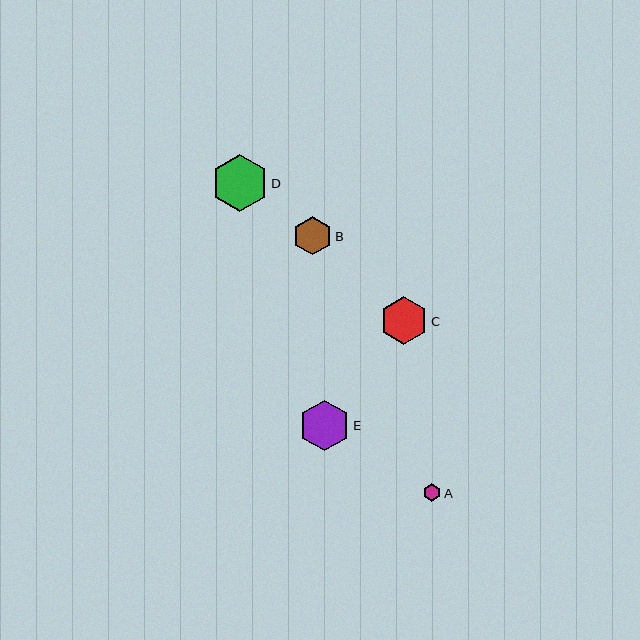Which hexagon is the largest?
Hexagon D is the largest with a size of approximately 57 pixels.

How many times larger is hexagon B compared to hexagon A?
Hexagon B is approximately 2.2 times the size of hexagon A.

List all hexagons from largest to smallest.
From largest to smallest: D, E, C, B, A.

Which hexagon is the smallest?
Hexagon A is the smallest with a size of approximately 18 pixels.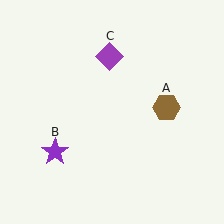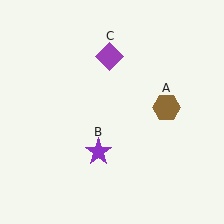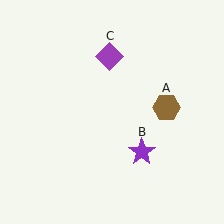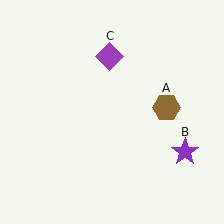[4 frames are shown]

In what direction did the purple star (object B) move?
The purple star (object B) moved right.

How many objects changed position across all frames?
1 object changed position: purple star (object B).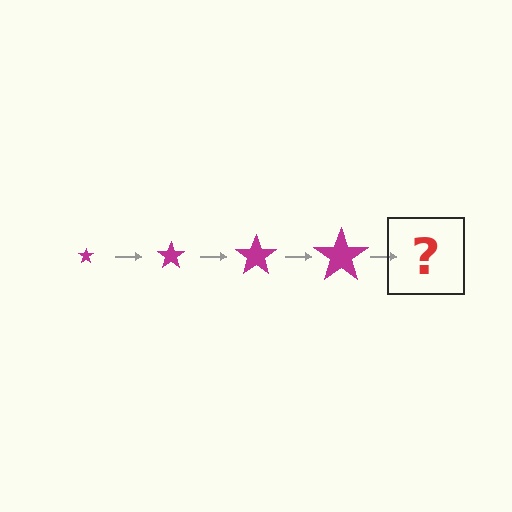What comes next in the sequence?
The next element should be a magenta star, larger than the previous one.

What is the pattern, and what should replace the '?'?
The pattern is that the star gets progressively larger each step. The '?' should be a magenta star, larger than the previous one.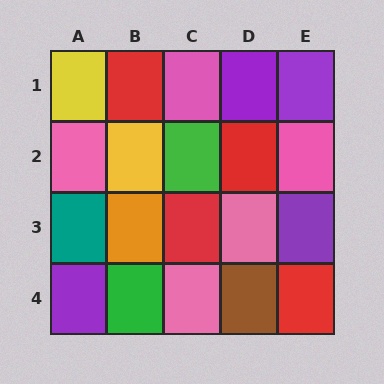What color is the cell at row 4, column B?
Green.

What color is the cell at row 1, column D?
Purple.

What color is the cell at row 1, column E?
Purple.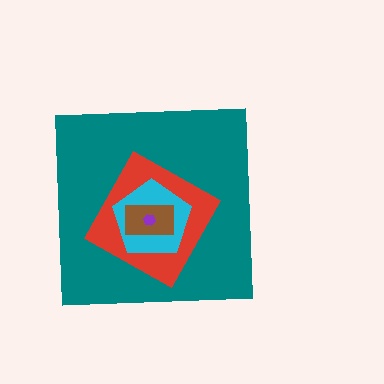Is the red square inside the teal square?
Yes.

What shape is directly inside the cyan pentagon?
The brown rectangle.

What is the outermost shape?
The teal square.